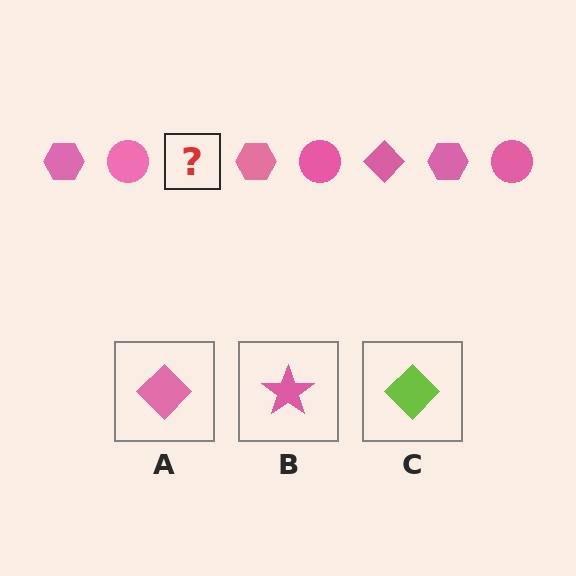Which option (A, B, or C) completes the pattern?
A.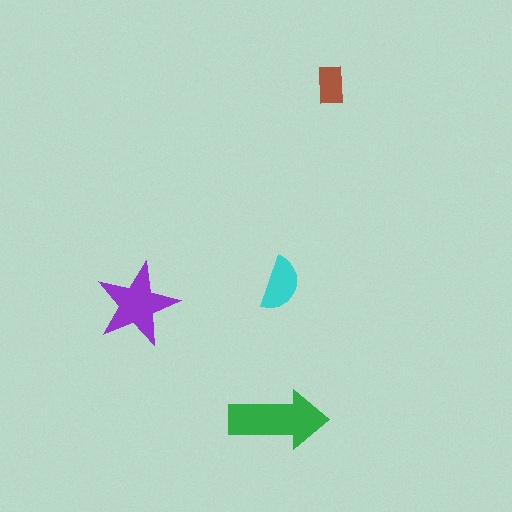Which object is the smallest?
The brown rectangle.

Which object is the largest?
The green arrow.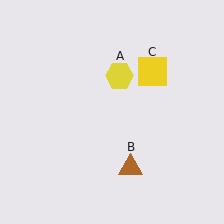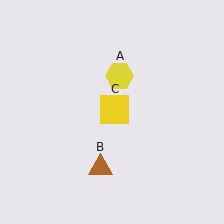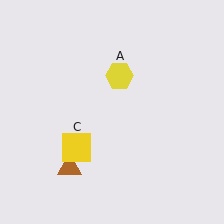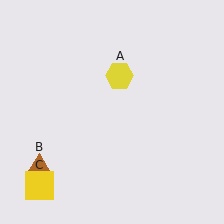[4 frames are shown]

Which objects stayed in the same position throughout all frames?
Yellow hexagon (object A) remained stationary.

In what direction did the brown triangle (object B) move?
The brown triangle (object B) moved left.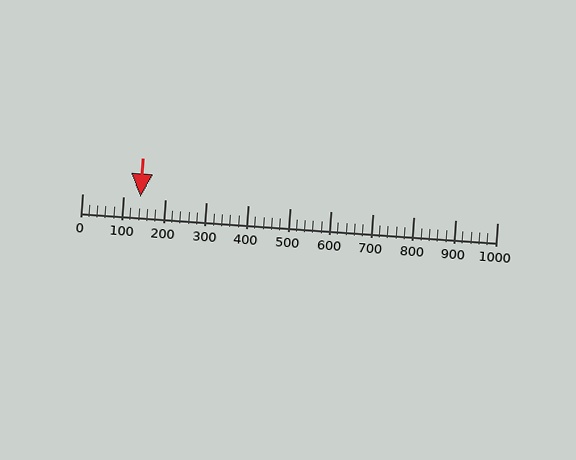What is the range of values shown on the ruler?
The ruler shows values from 0 to 1000.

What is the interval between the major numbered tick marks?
The major tick marks are spaced 100 units apart.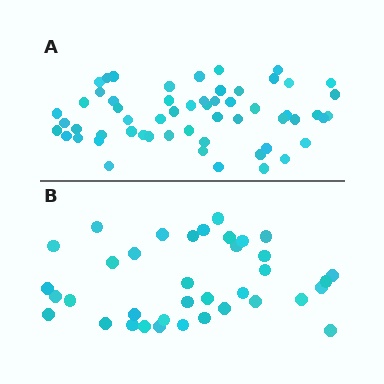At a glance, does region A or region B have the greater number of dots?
Region A (the top region) has more dots.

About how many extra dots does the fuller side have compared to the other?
Region A has approximately 20 more dots than region B.